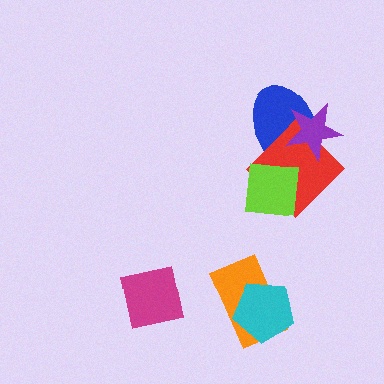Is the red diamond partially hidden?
Yes, it is partially covered by another shape.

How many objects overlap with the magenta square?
0 objects overlap with the magenta square.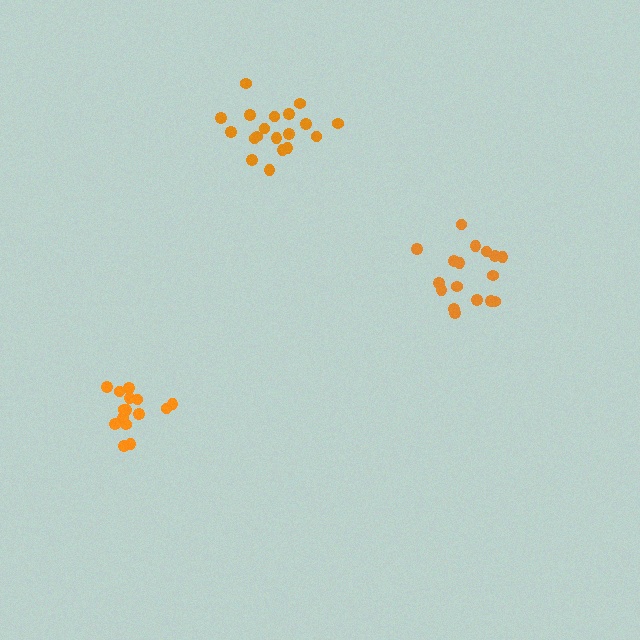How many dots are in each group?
Group 1: 16 dots, Group 2: 17 dots, Group 3: 19 dots (52 total).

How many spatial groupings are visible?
There are 3 spatial groupings.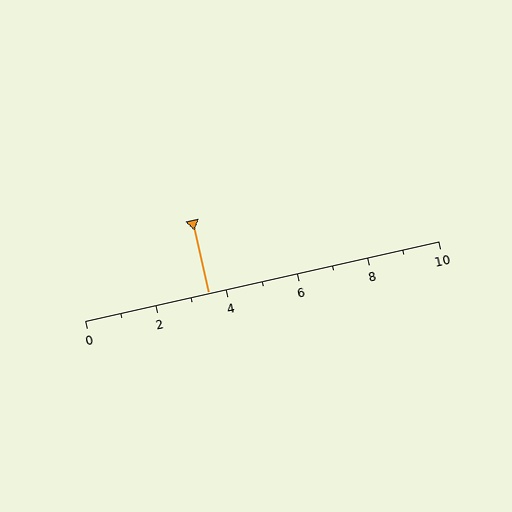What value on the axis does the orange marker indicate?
The marker indicates approximately 3.5.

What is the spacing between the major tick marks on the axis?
The major ticks are spaced 2 apart.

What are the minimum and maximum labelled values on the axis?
The axis runs from 0 to 10.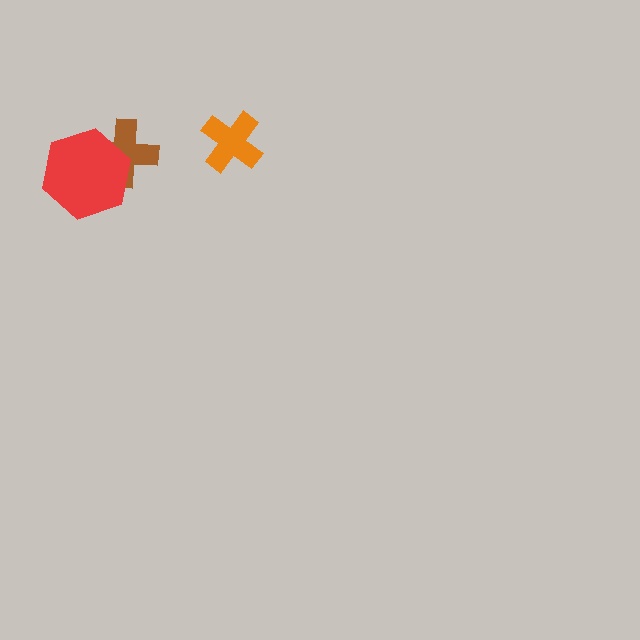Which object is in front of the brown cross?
The red hexagon is in front of the brown cross.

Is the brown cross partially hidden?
Yes, it is partially covered by another shape.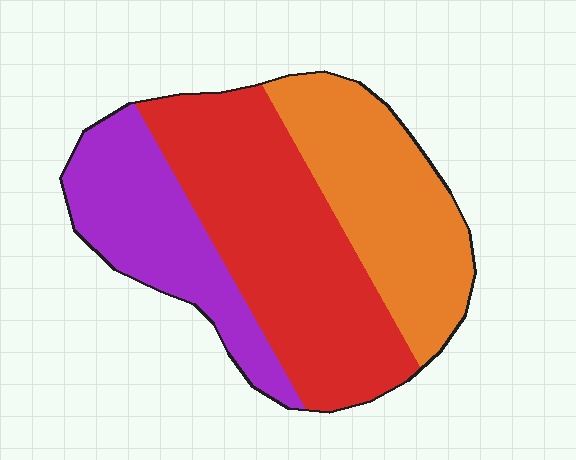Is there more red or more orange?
Red.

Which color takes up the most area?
Red, at roughly 45%.